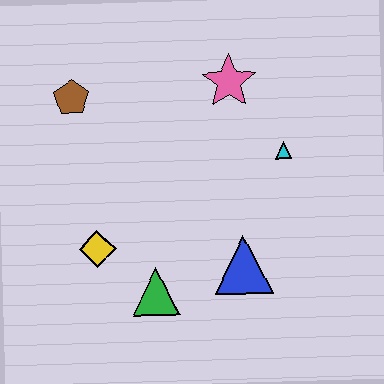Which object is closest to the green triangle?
The yellow diamond is closest to the green triangle.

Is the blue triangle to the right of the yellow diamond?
Yes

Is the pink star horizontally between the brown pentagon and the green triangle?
No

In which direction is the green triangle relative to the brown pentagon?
The green triangle is below the brown pentagon.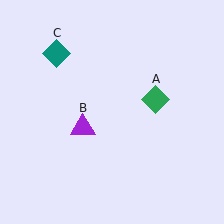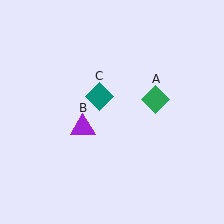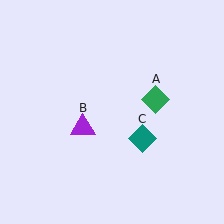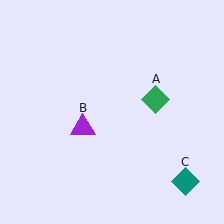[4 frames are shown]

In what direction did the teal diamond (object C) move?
The teal diamond (object C) moved down and to the right.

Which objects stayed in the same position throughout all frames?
Green diamond (object A) and purple triangle (object B) remained stationary.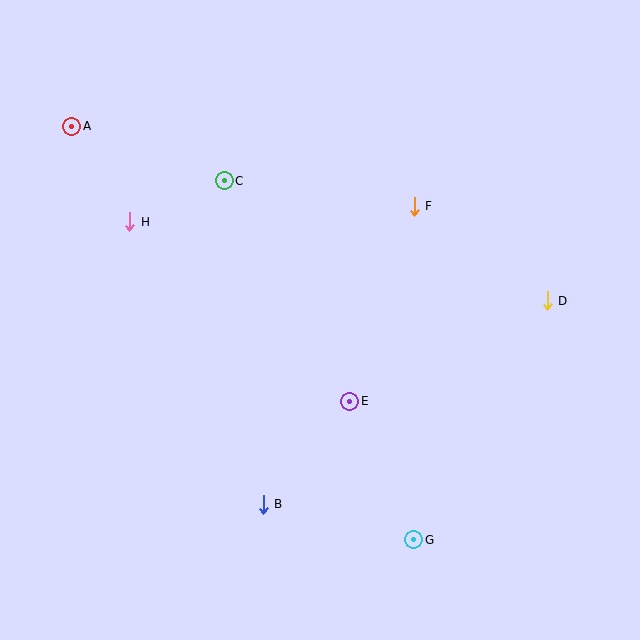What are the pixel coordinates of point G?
Point G is at (414, 540).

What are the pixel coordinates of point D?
Point D is at (547, 301).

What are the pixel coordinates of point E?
Point E is at (350, 401).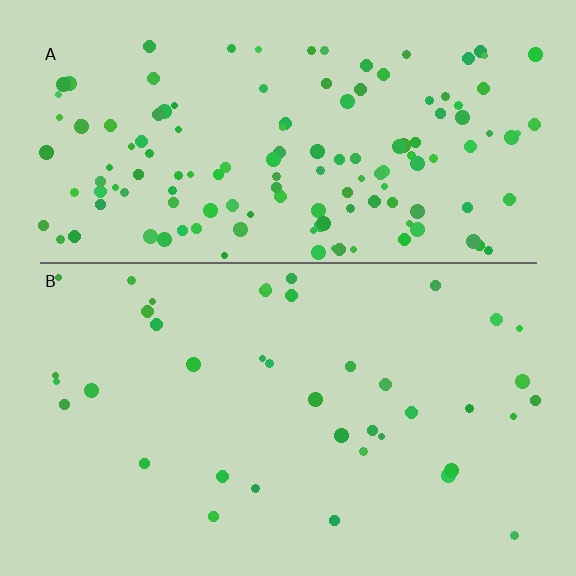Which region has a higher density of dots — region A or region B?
A (the top).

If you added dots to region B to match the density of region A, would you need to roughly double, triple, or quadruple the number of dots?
Approximately quadruple.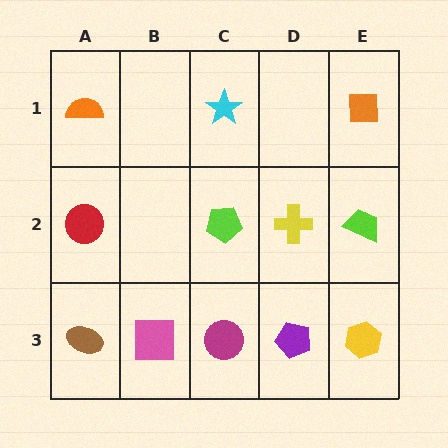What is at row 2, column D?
A yellow cross.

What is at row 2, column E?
A lime trapezoid.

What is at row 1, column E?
An orange square.